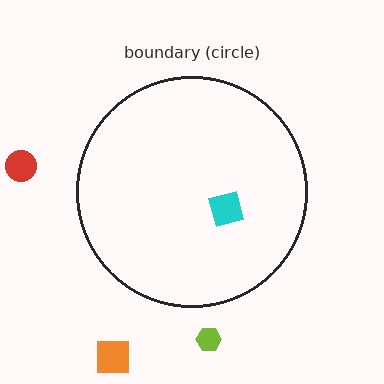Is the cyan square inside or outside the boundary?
Inside.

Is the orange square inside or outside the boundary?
Outside.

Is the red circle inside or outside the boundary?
Outside.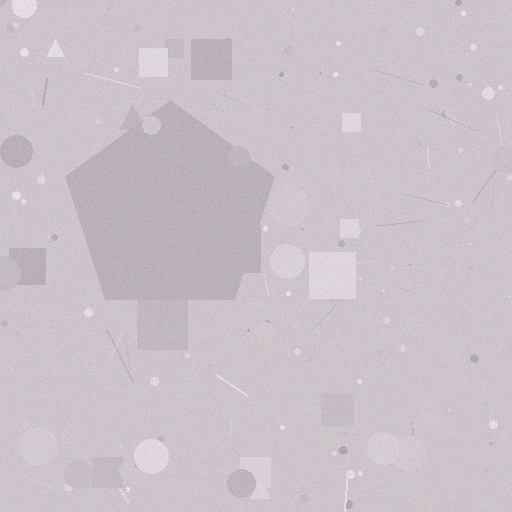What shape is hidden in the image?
A pentagon is hidden in the image.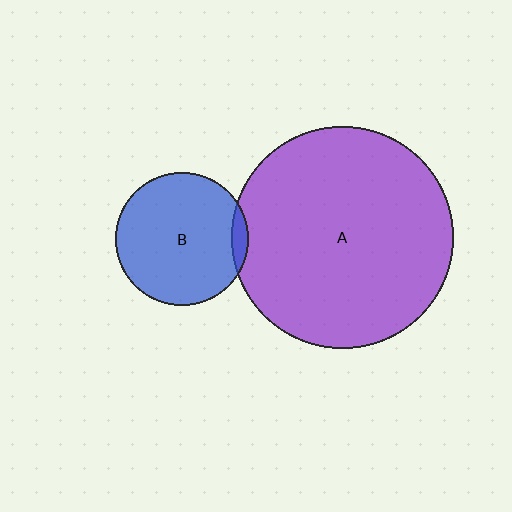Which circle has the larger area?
Circle A (purple).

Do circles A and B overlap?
Yes.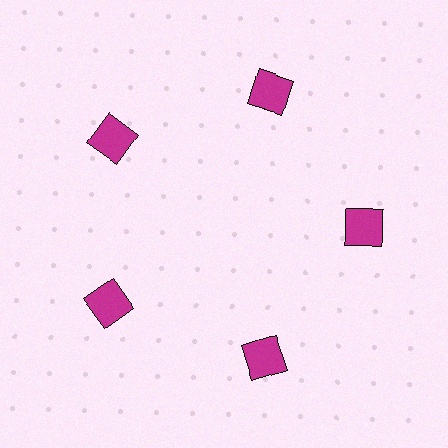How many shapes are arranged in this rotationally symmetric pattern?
There are 5 shapes, arranged in 5 groups of 1.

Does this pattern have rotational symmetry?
Yes, this pattern has 5-fold rotational symmetry. It looks the same after rotating 72 degrees around the center.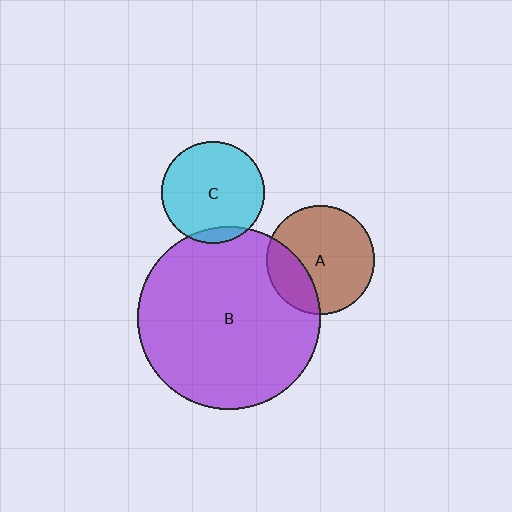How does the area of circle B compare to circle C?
Approximately 3.2 times.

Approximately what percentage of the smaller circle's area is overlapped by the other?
Approximately 10%.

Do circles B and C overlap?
Yes.